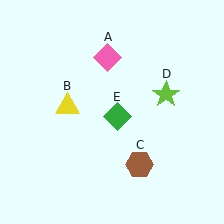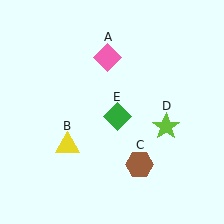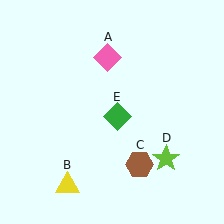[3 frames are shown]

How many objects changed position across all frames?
2 objects changed position: yellow triangle (object B), lime star (object D).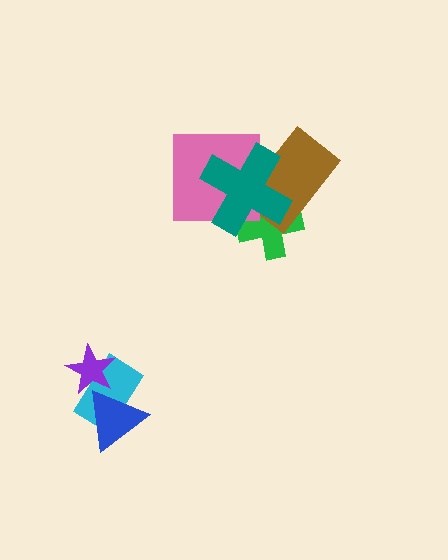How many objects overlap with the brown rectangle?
3 objects overlap with the brown rectangle.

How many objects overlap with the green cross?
2 objects overlap with the green cross.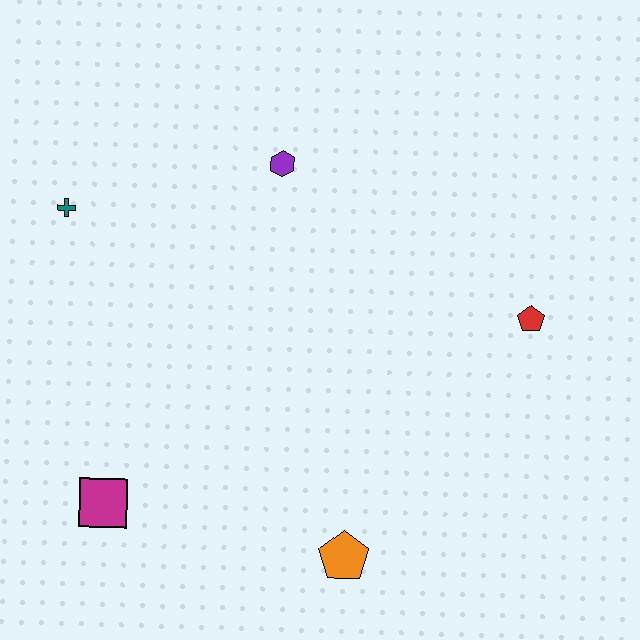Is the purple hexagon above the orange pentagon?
Yes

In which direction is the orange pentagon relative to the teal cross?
The orange pentagon is below the teal cross.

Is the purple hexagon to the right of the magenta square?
Yes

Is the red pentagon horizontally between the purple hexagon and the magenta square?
No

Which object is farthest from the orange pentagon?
The teal cross is farthest from the orange pentagon.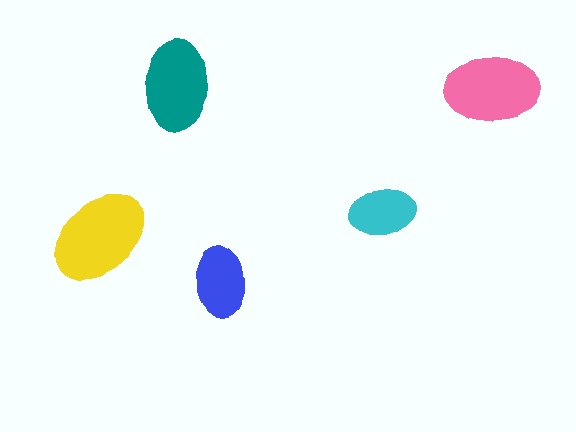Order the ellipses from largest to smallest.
the yellow one, the pink one, the teal one, the blue one, the cyan one.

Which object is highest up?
The teal ellipse is topmost.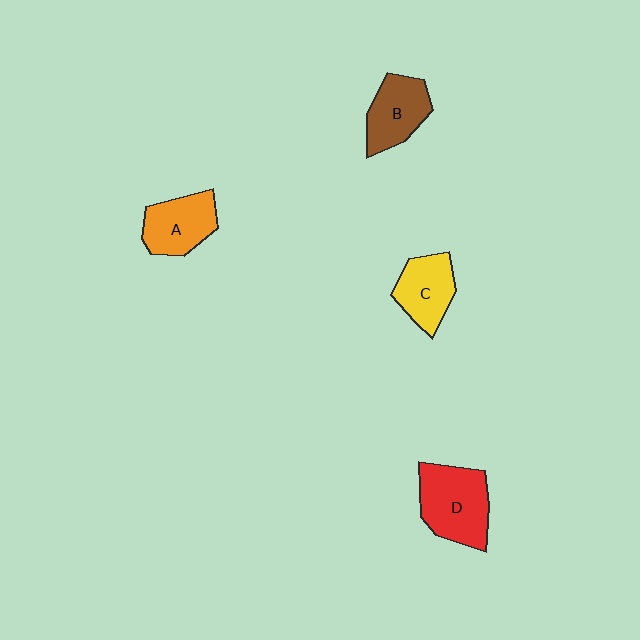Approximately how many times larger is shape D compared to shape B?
Approximately 1.4 times.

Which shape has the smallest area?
Shape C (yellow).